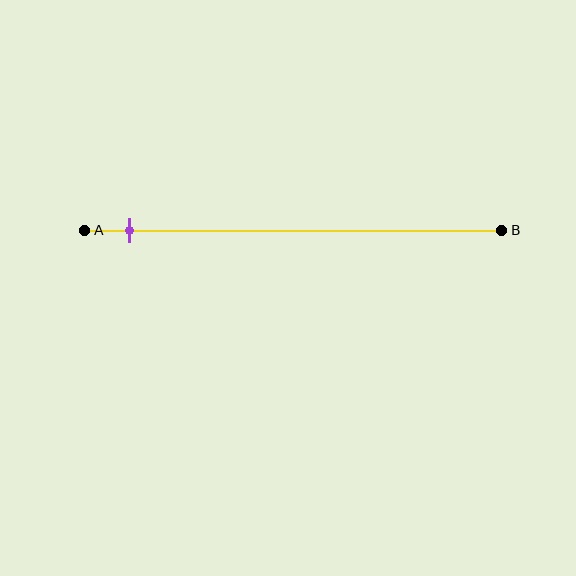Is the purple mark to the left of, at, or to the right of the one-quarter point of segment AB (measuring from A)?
The purple mark is to the left of the one-quarter point of segment AB.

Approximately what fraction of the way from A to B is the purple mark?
The purple mark is approximately 10% of the way from A to B.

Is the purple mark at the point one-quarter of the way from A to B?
No, the mark is at about 10% from A, not at the 25% one-quarter point.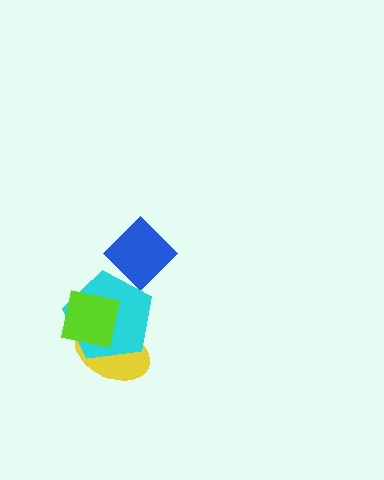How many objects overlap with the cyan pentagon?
3 objects overlap with the cyan pentagon.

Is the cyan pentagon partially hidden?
Yes, it is partially covered by another shape.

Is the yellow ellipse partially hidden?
Yes, it is partially covered by another shape.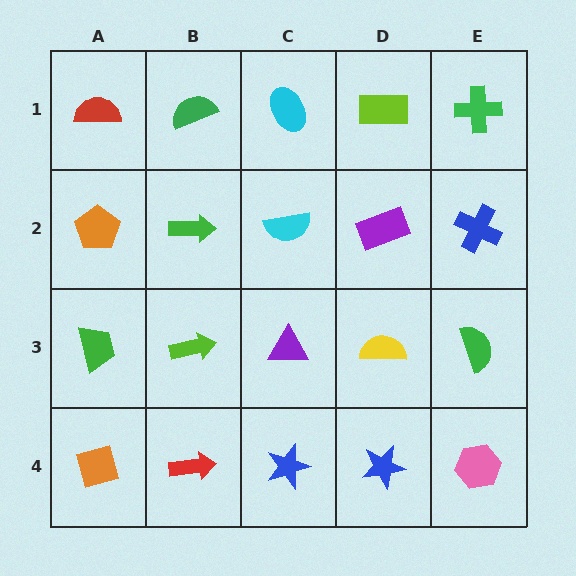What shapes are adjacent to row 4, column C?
A purple triangle (row 3, column C), a red arrow (row 4, column B), a blue star (row 4, column D).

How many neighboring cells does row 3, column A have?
3.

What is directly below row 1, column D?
A purple rectangle.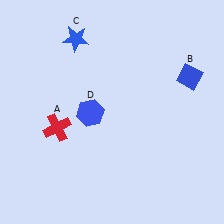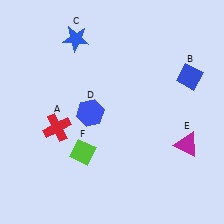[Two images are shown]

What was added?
A magenta triangle (E), a lime diamond (F) were added in Image 2.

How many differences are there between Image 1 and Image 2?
There are 2 differences between the two images.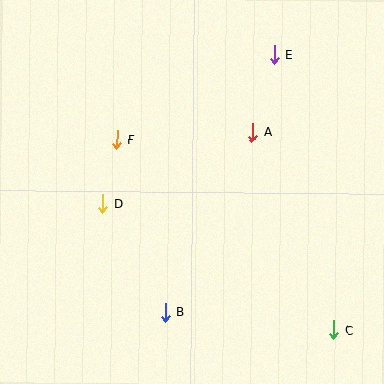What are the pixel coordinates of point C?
Point C is at (333, 330).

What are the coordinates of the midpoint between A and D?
The midpoint between A and D is at (177, 168).